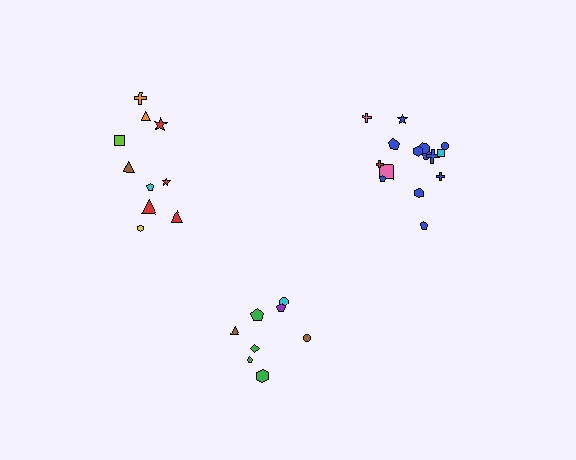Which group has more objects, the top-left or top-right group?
The top-right group.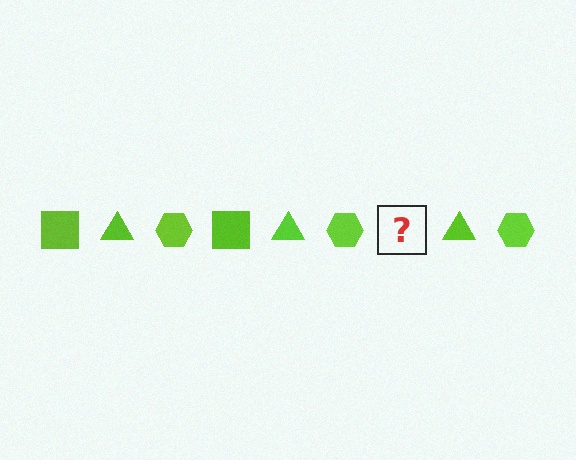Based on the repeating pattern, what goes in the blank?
The blank should be a lime square.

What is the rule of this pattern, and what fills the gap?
The rule is that the pattern cycles through square, triangle, hexagon shapes in lime. The gap should be filled with a lime square.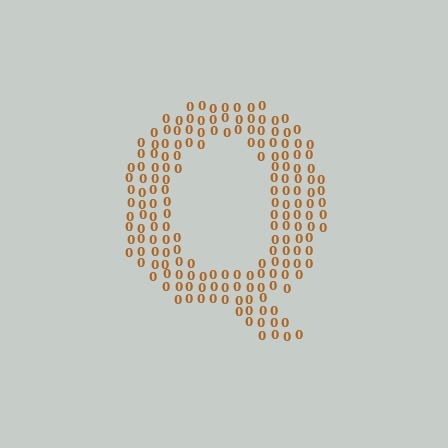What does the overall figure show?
The overall figure shows the letter Q.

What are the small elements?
The small elements are digit 0's.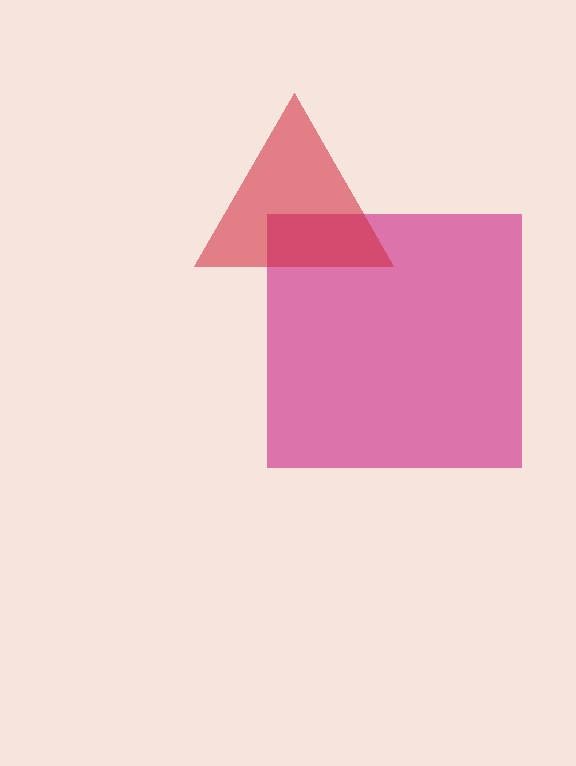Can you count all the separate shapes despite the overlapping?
Yes, there are 2 separate shapes.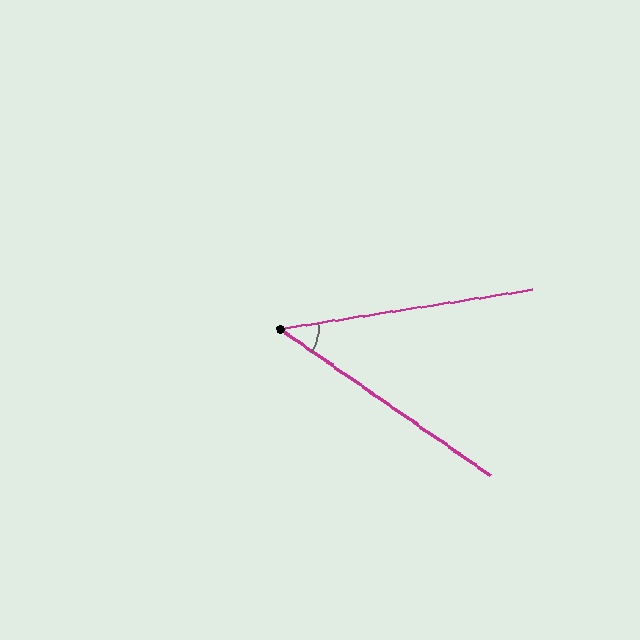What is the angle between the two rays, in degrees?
Approximately 44 degrees.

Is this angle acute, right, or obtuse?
It is acute.